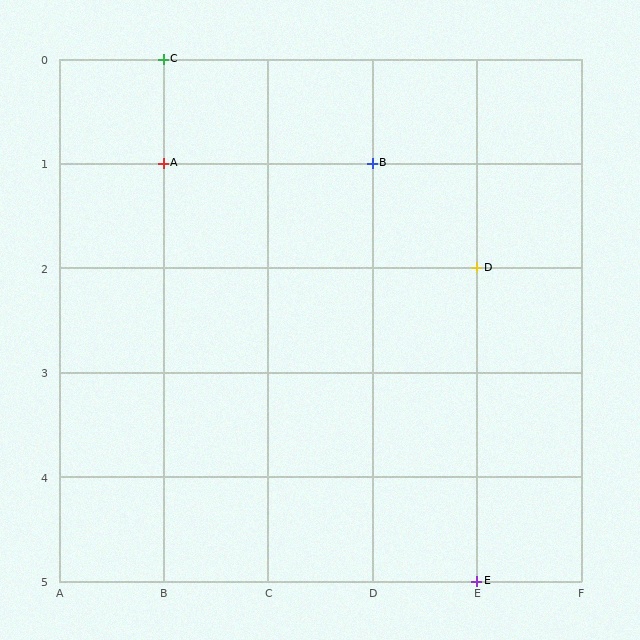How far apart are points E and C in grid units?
Points E and C are 3 columns and 5 rows apart (about 5.8 grid units diagonally).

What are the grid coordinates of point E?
Point E is at grid coordinates (E, 5).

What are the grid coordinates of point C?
Point C is at grid coordinates (B, 0).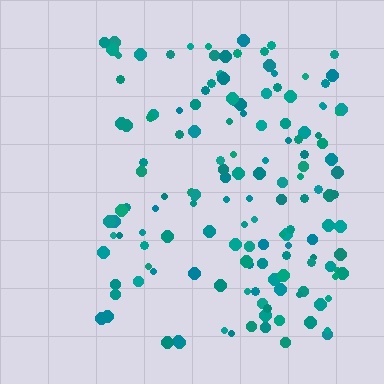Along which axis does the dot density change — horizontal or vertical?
Horizontal.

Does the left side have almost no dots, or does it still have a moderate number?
Still a moderate number, just noticeably fewer than the right.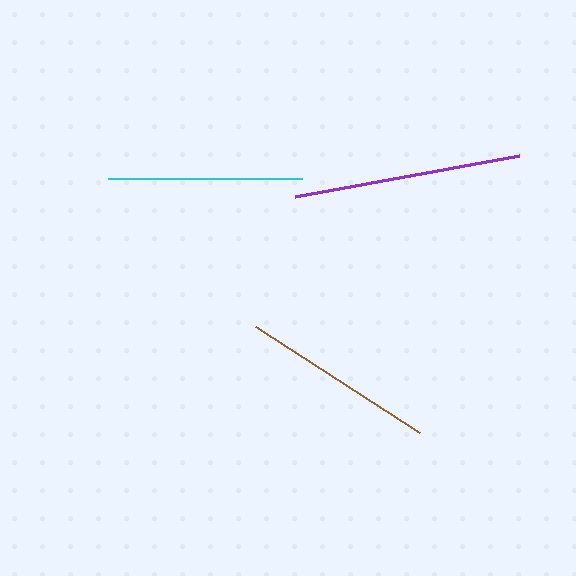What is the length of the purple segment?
The purple segment is approximately 228 pixels long.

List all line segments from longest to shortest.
From longest to shortest: purple, brown, cyan.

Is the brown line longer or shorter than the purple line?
The purple line is longer than the brown line.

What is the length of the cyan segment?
The cyan segment is approximately 194 pixels long.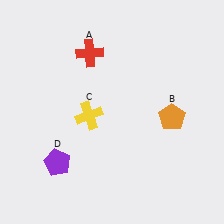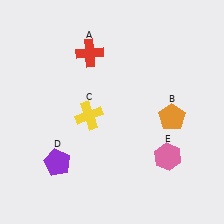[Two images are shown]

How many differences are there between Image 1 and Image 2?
There is 1 difference between the two images.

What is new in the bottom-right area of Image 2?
A pink hexagon (E) was added in the bottom-right area of Image 2.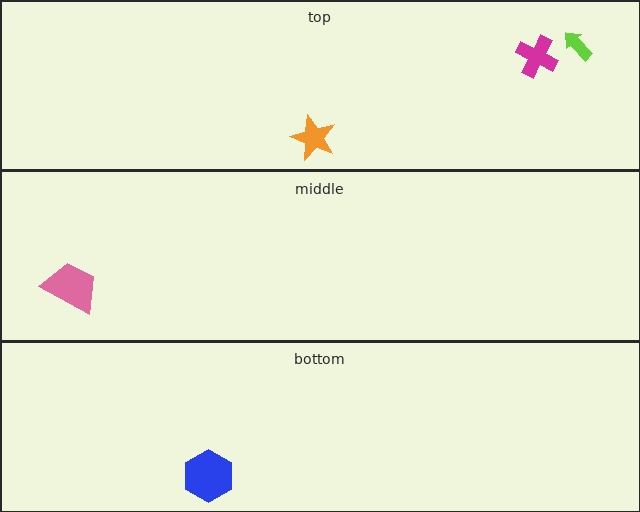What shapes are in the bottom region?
The blue hexagon.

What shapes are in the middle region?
The pink trapezoid.